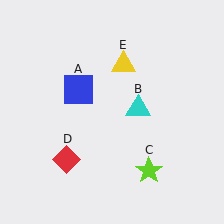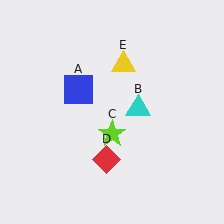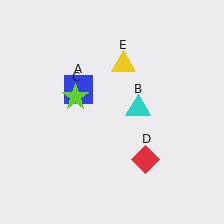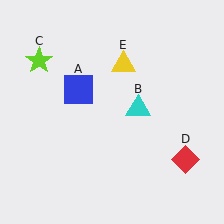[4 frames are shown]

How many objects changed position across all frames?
2 objects changed position: lime star (object C), red diamond (object D).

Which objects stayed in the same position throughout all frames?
Blue square (object A) and cyan triangle (object B) and yellow triangle (object E) remained stationary.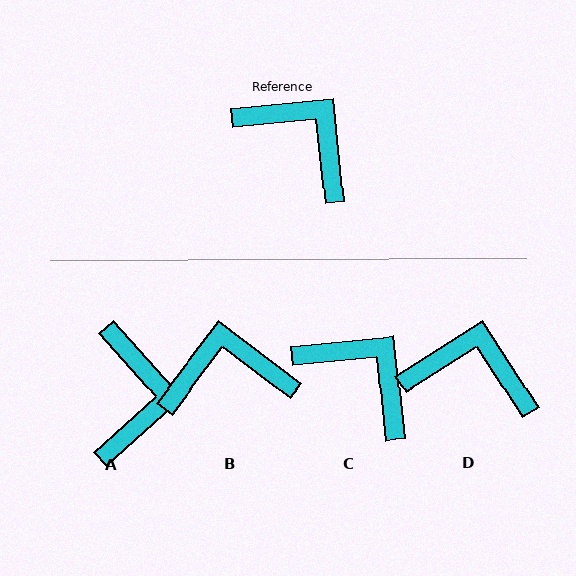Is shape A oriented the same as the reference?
No, it is off by about 54 degrees.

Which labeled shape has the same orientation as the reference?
C.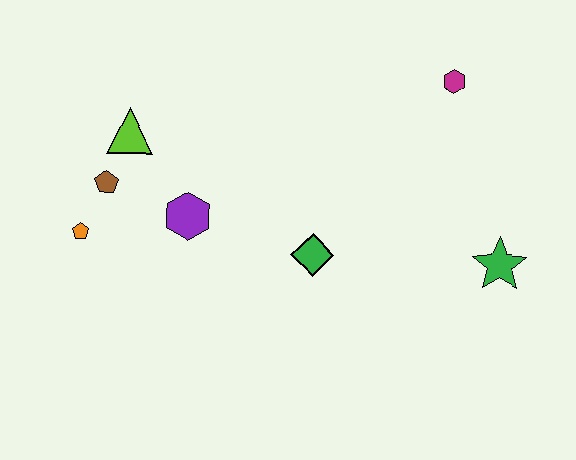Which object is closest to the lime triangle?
The brown pentagon is closest to the lime triangle.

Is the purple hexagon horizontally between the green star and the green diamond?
No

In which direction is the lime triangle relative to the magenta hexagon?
The lime triangle is to the left of the magenta hexagon.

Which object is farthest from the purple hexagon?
The green star is farthest from the purple hexagon.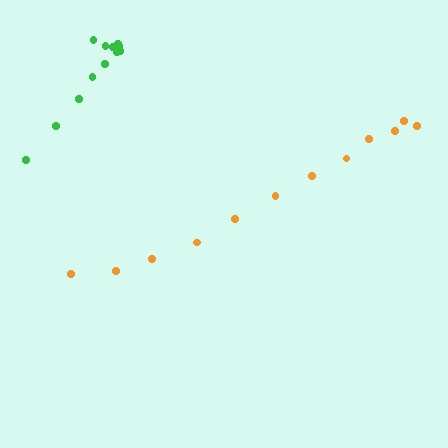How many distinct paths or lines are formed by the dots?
There are 2 distinct paths.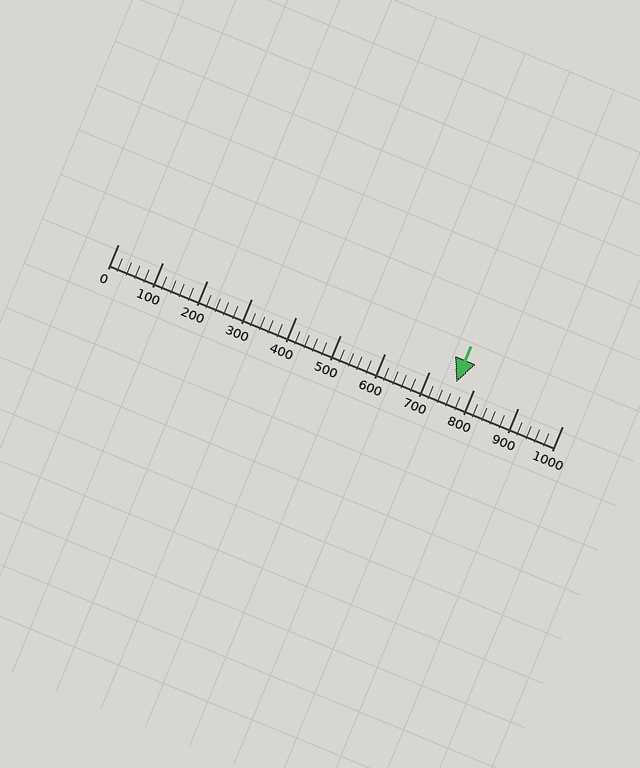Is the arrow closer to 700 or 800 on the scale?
The arrow is closer to 800.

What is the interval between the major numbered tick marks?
The major tick marks are spaced 100 units apart.